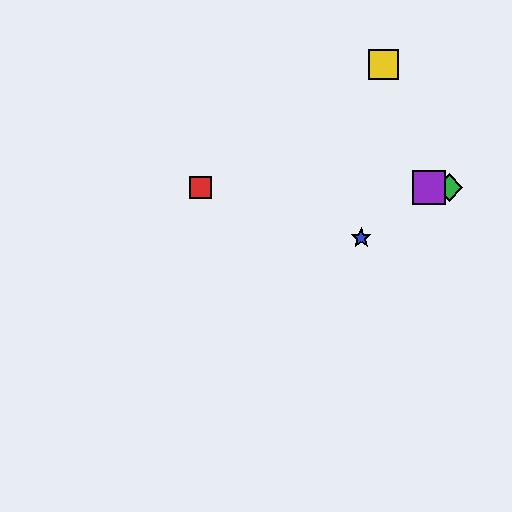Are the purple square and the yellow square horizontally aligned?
No, the purple square is at y≈187 and the yellow square is at y≈64.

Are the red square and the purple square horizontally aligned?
Yes, both are at y≈188.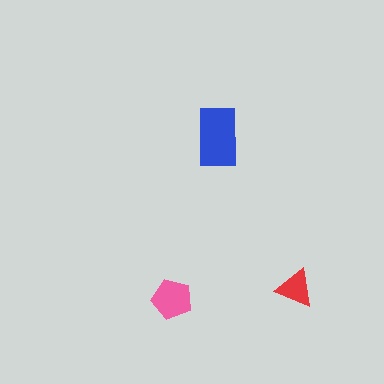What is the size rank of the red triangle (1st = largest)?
3rd.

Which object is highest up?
The blue rectangle is topmost.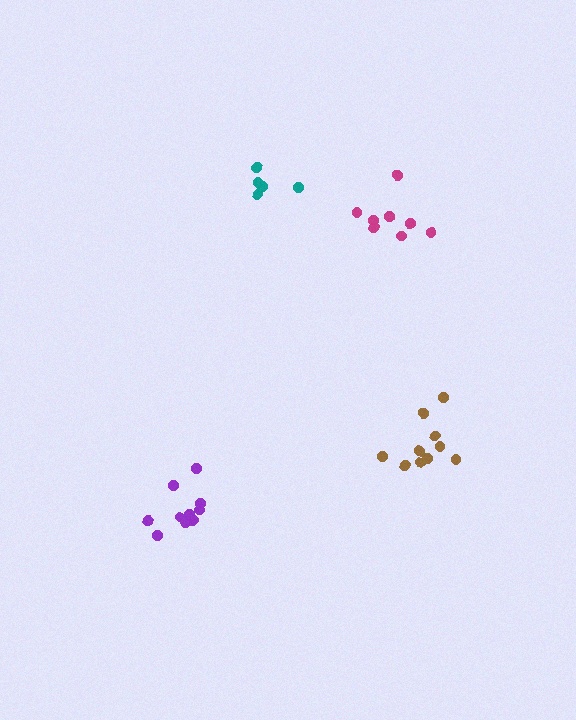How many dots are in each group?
Group 1: 10 dots, Group 2: 8 dots, Group 3: 10 dots, Group 4: 6 dots (34 total).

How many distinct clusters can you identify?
There are 4 distinct clusters.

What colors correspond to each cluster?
The clusters are colored: brown, magenta, purple, teal.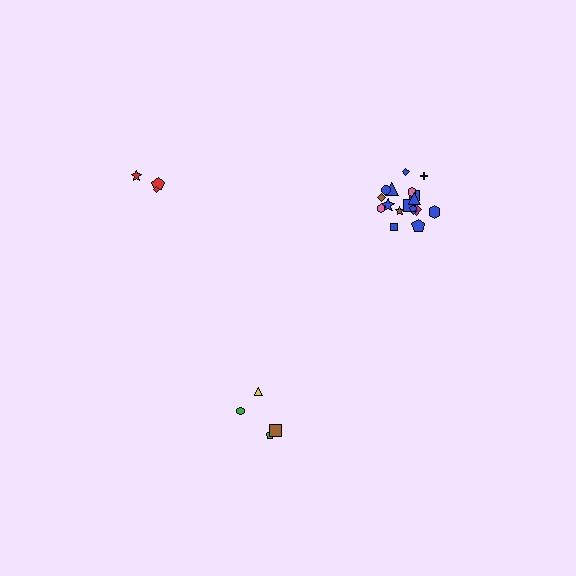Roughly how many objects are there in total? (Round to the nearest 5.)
Roughly 25 objects in total.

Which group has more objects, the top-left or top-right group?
The top-right group.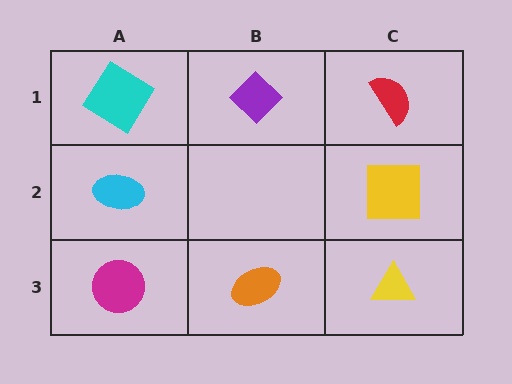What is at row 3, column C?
A yellow triangle.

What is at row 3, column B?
An orange ellipse.